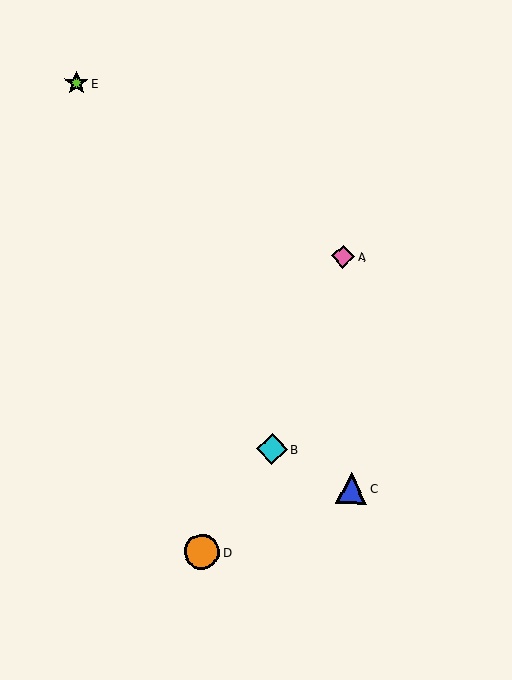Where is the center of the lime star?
The center of the lime star is at (76, 83).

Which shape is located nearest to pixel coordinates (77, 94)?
The lime star (labeled E) at (76, 83) is nearest to that location.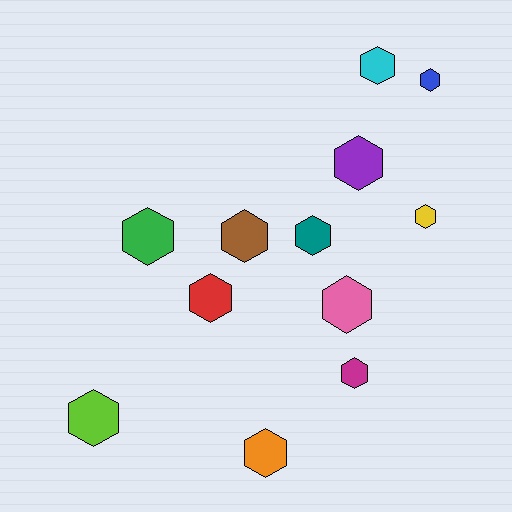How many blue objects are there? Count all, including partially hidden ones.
There is 1 blue object.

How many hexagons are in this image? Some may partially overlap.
There are 12 hexagons.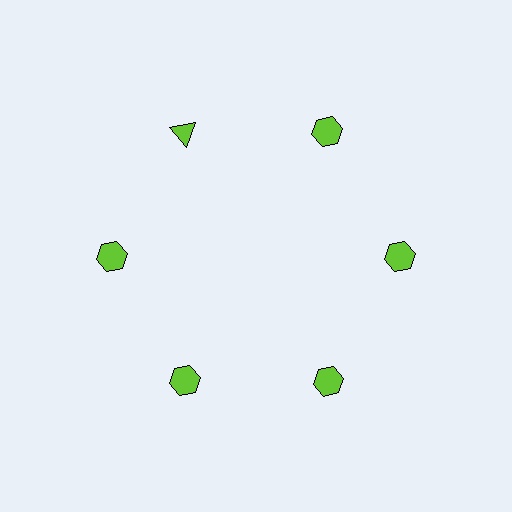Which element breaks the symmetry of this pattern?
The lime triangle at roughly the 11 o'clock position breaks the symmetry. All other shapes are lime hexagons.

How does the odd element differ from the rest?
It has a different shape: triangle instead of hexagon.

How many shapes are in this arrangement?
There are 6 shapes arranged in a ring pattern.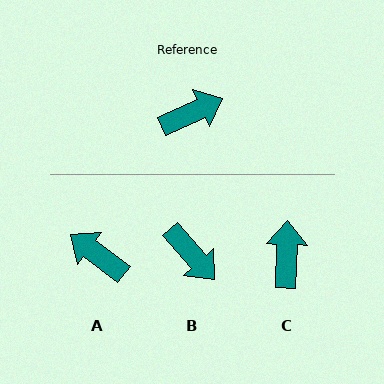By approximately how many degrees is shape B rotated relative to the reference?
Approximately 73 degrees clockwise.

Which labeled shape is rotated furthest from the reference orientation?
A, about 118 degrees away.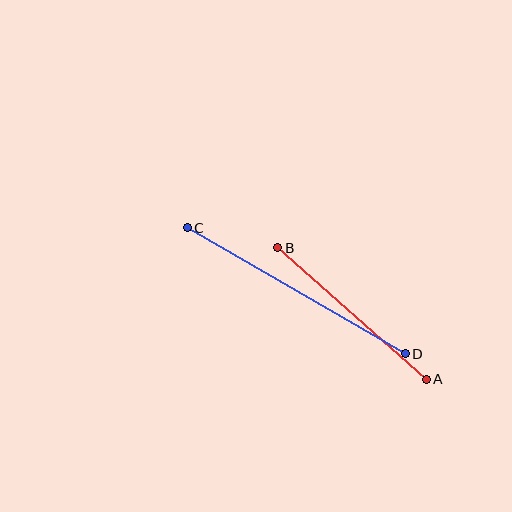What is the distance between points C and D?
The distance is approximately 252 pixels.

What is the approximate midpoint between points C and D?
The midpoint is at approximately (296, 291) pixels.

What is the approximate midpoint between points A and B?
The midpoint is at approximately (352, 313) pixels.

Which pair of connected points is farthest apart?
Points C and D are farthest apart.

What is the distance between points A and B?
The distance is approximately 198 pixels.